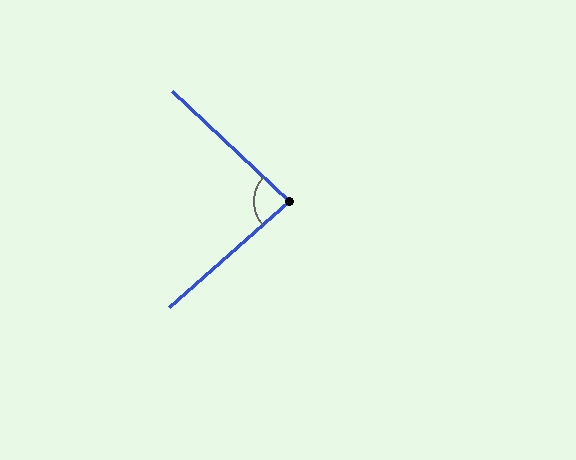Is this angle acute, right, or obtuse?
It is acute.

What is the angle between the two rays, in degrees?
Approximately 85 degrees.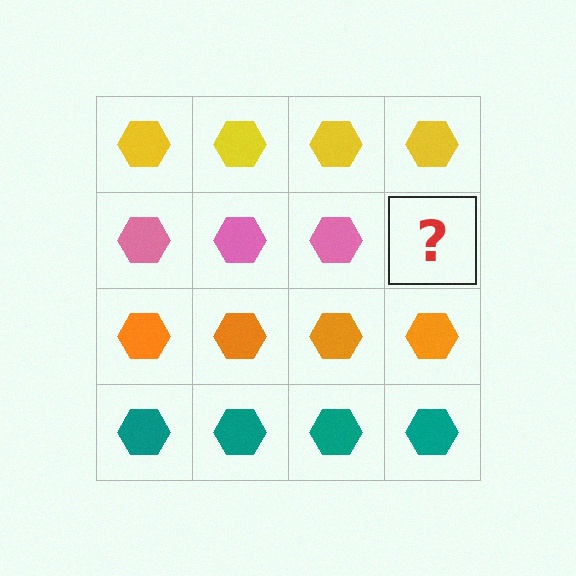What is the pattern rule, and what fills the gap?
The rule is that each row has a consistent color. The gap should be filled with a pink hexagon.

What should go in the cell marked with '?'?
The missing cell should contain a pink hexagon.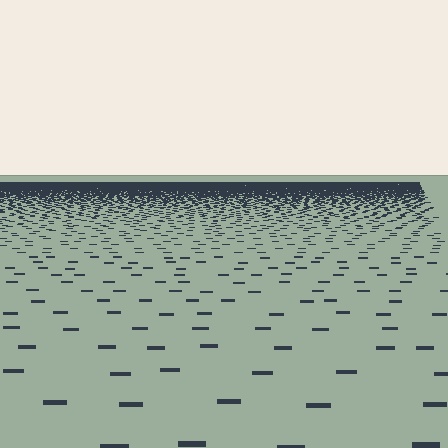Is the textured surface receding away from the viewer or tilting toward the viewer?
The surface is receding away from the viewer. Texture elements get smaller and denser toward the top.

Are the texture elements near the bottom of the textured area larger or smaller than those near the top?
Larger. Near the bottom, elements are closer to the viewer and appear at a bigger on-screen size.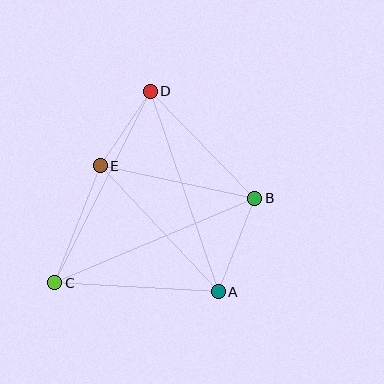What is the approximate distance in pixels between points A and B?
The distance between A and B is approximately 100 pixels.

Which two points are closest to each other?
Points D and E are closest to each other.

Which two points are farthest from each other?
Points B and C are farthest from each other.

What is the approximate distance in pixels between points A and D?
The distance between A and D is approximately 211 pixels.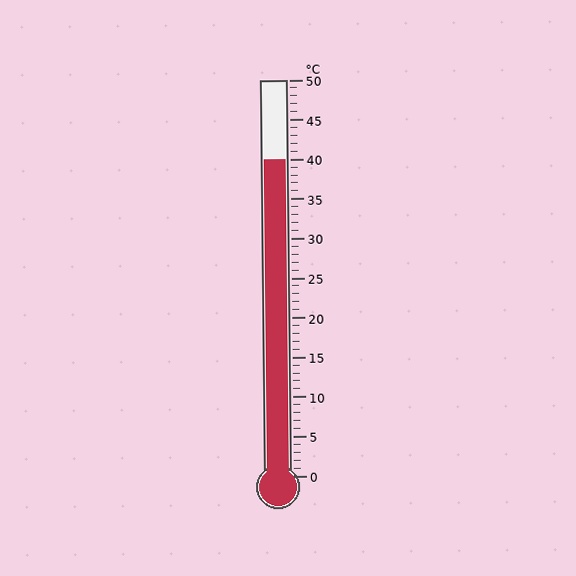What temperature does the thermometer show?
The thermometer shows approximately 40°C.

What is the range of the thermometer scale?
The thermometer scale ranges from 0°C to 50°C.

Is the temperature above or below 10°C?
The temperature is above 10°C.